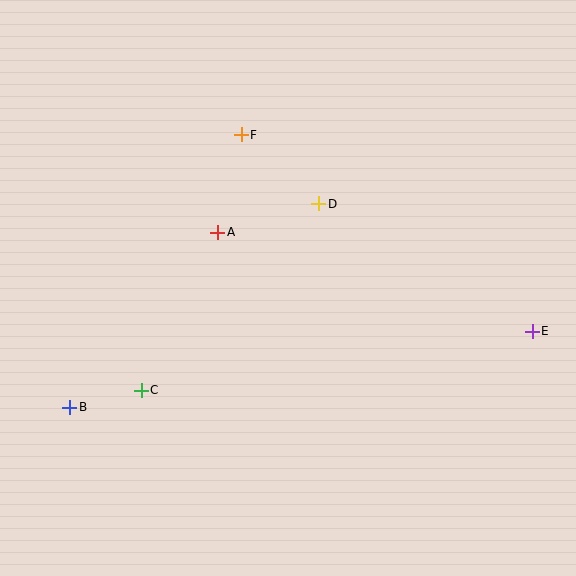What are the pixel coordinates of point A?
Point A is at (218, 232).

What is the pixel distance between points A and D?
The distance between A and D is 105 pixels.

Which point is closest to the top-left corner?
Point F is closest to the top-left corner.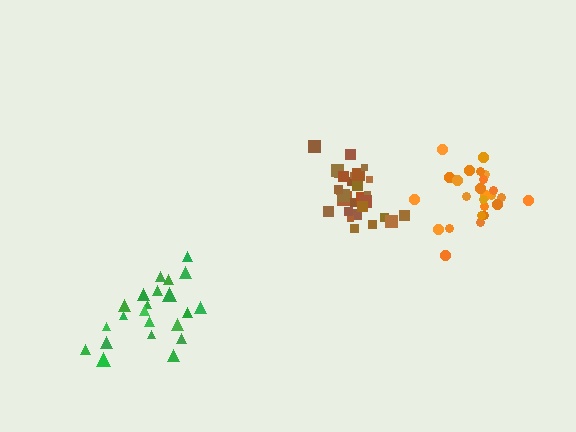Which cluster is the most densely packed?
Brown.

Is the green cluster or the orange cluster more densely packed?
Orange.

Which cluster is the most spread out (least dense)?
Green.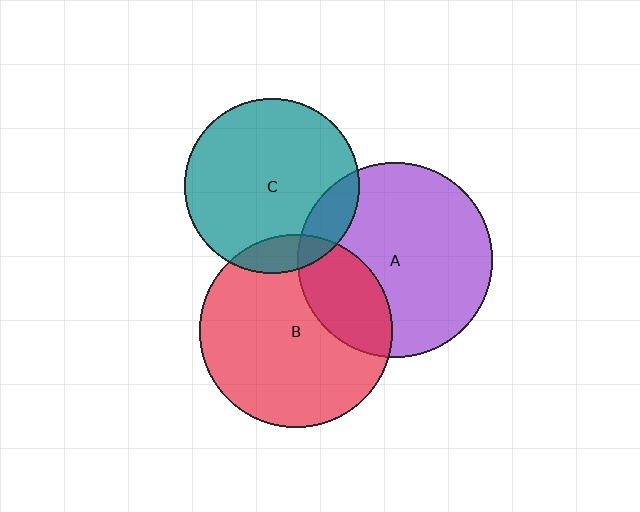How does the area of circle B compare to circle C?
Approximately 1.2 times.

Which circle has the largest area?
Circle A (purple).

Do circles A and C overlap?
Yes.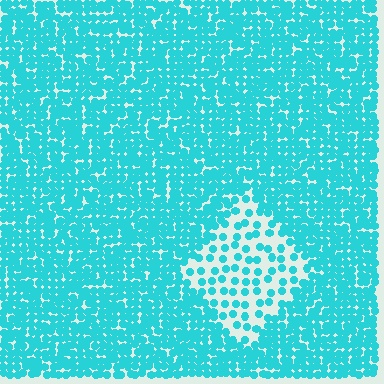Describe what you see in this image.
The image contains small cyan elements arranged at two different densities. A diamond-shaped region is visible where the elements are less densely packed than the surrounding area.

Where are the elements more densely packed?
The elements are more densely packed outside the diamond boundary.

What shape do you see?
I see a diamond.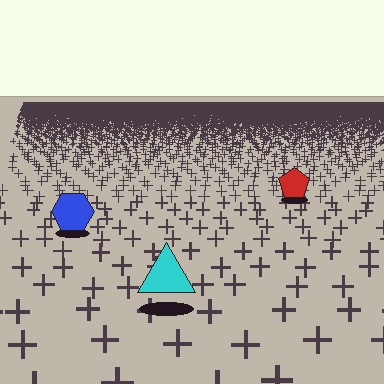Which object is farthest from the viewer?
The red pentagon is farthest from the viewer. It appears smaller and the ground texture around it is denser.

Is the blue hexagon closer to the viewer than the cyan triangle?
No. The cyan triangle is closer — you can tell from the texture gradient: the ground texture is coarser near it.